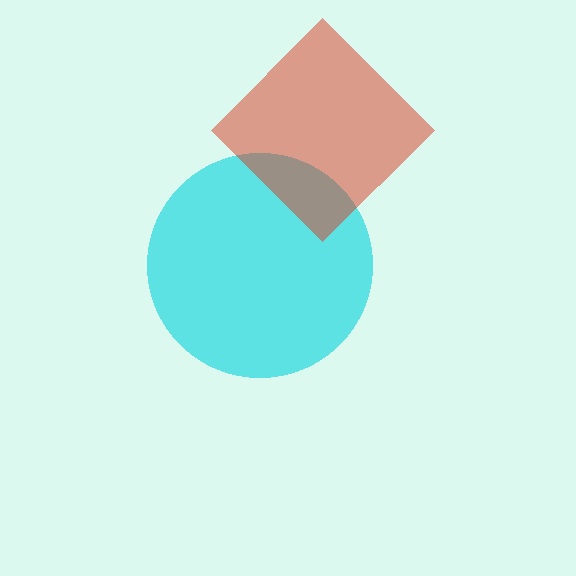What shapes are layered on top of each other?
The layered shapes are: a cyan circle, a red diamond.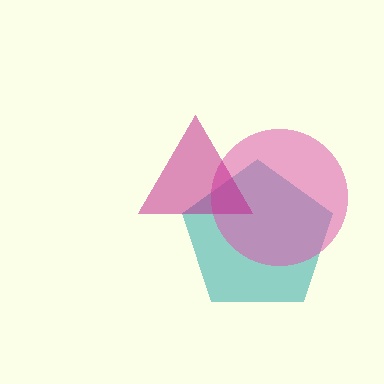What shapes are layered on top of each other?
The layered shapes are: a teal pentagon, a pink circle, a magenta triangle.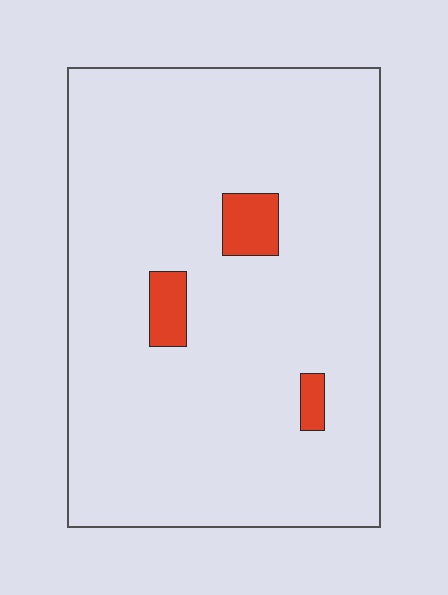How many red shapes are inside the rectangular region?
3.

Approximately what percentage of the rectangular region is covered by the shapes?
Approximately 5%.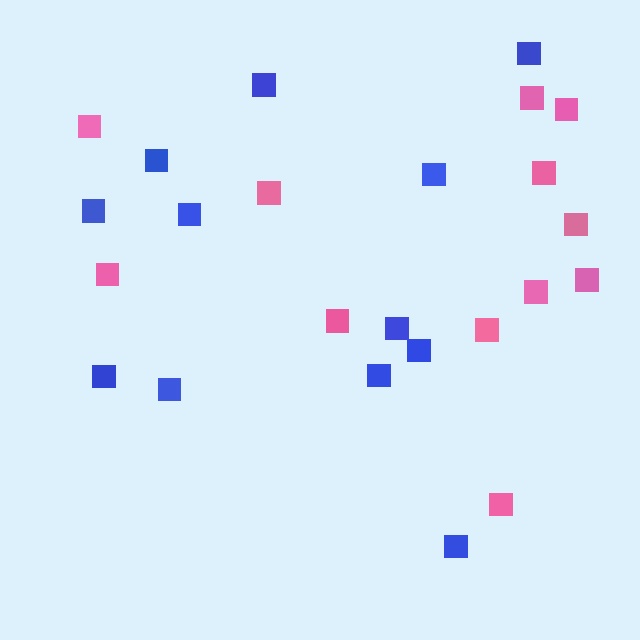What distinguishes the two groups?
There are 2 groups: one group of blue squares (12) and one group of pink squares (12).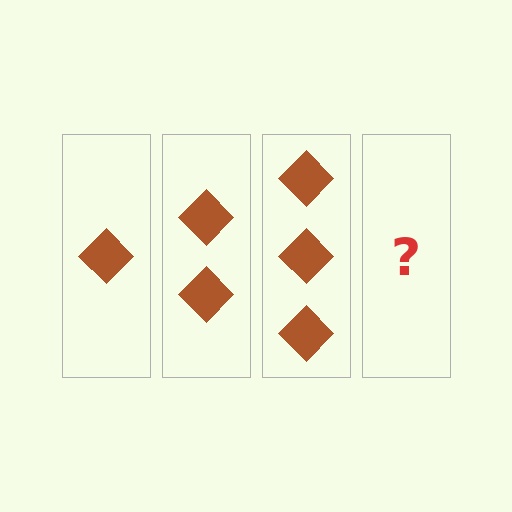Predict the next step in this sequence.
The next step is 4 diamonds.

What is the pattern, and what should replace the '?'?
The pattern is that each step adds one more diamond. The '?' should be 4 diamonds.